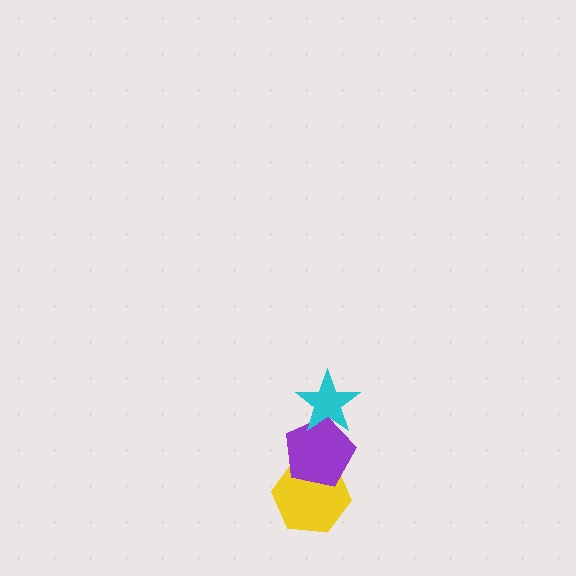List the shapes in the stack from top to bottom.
From top to bottom: the cyan star, the purple pentagon, the yellow hexagon.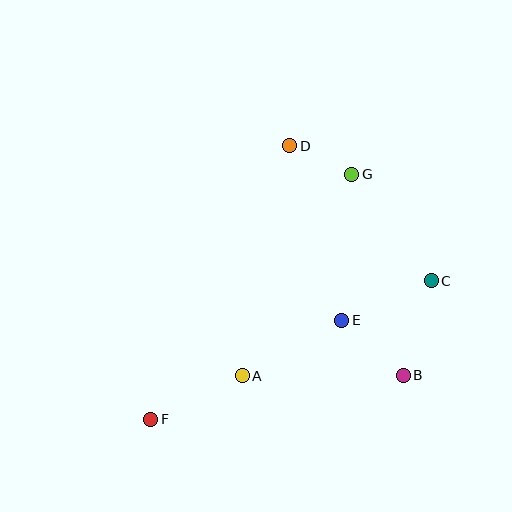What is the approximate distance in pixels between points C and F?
The distance between C and F is approximately 313 pixels.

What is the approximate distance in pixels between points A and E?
The distance between A and E is approximately 114 pixels.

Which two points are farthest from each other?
Points F and G are farthest from each other.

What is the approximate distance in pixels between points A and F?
The distance between A and F is approximately 101 pixels.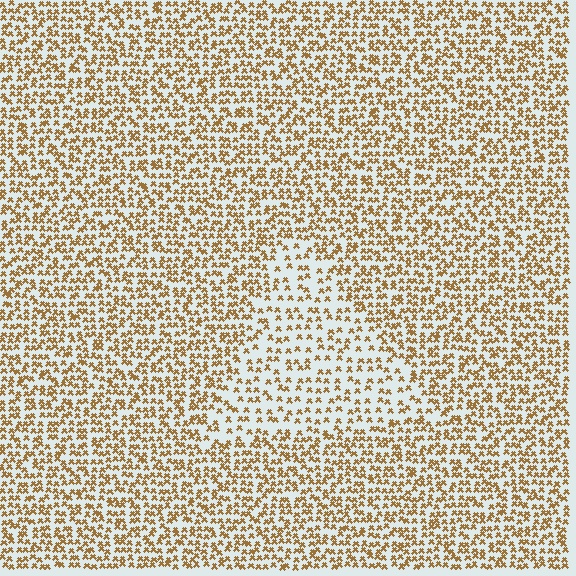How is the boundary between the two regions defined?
The boundary is defined by a change in element density (approximately 1.8x ratio). All elements are the same color, size, and shape.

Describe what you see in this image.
The image contains small brown elements arranged at two different densities. A triangle-shaped region is visible where the elements are less densely packed than the surrounding area.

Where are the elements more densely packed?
The elements are more densely packed outside the triangle boundary.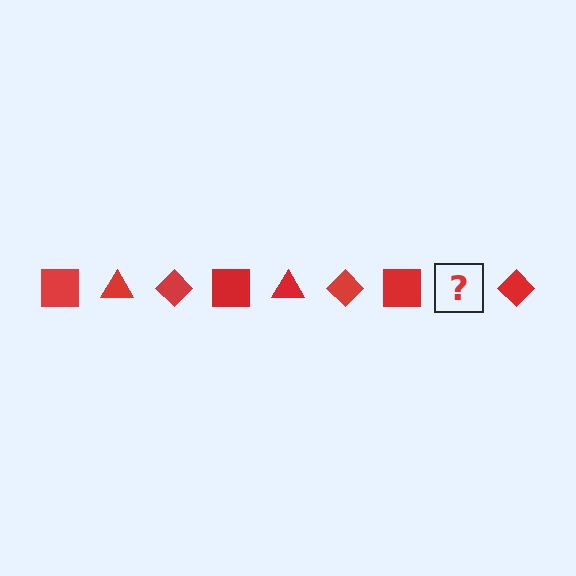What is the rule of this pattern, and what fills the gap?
The rule is that the pattern cycles through square, triangle, diamond shapes in red. The gap should be filled with a red triangle.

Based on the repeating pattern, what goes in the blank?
The blank should be a red triangle.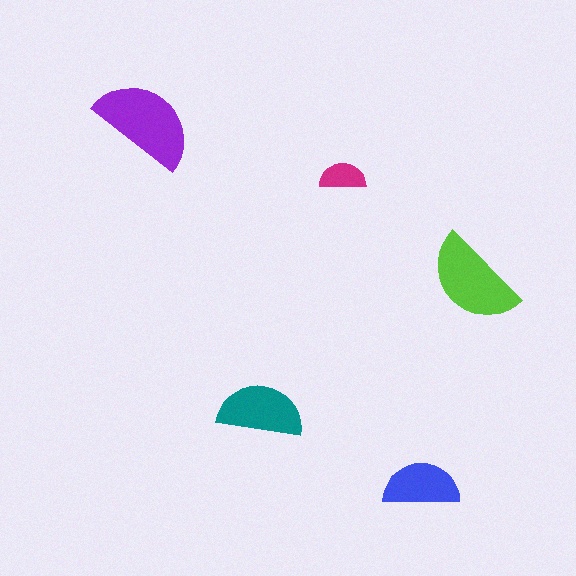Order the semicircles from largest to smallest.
the purple one, the lime one, the teal one, the blue one, the magenta one.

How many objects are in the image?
There are 5 objects in the image.